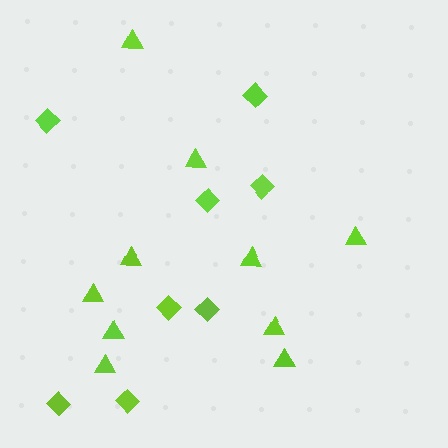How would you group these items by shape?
There are 2 groups: one group of triangles (10) and one group of diamonds (8).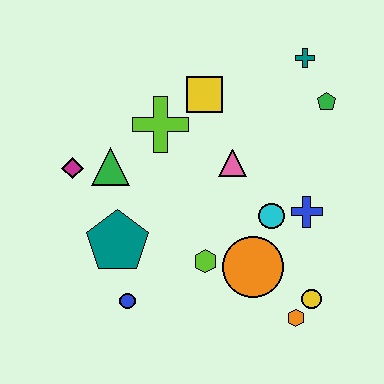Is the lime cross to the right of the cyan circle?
No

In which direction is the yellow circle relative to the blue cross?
The yellow circle is below the blue cross.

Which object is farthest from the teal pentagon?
The teal cross is farthest from the teal pentagon.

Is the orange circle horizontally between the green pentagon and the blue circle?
Yes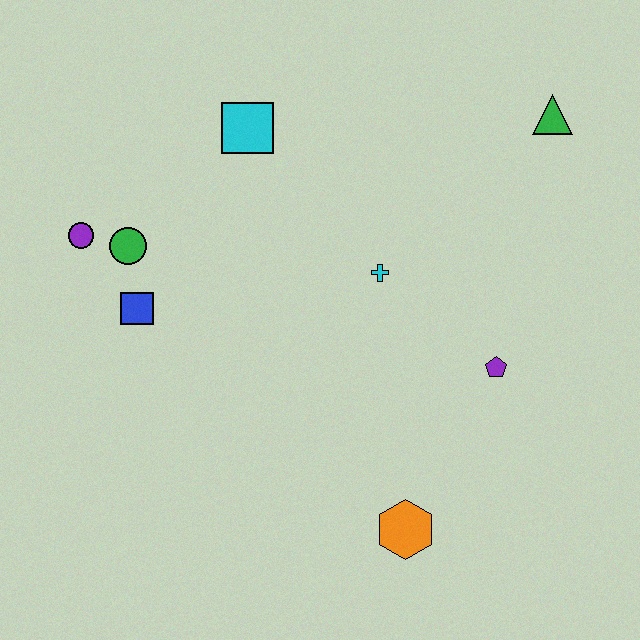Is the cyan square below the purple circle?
No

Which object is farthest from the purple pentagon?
The purple circle is farthest from the purple pentagon.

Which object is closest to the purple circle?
The green circle is closest to the purple circle.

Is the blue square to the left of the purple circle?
No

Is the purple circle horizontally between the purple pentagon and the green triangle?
No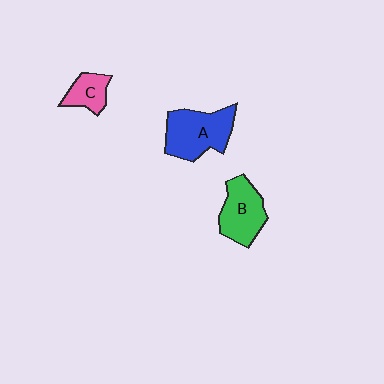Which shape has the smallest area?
Shape C (pink).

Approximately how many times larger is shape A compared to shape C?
Approximately 2.1 times.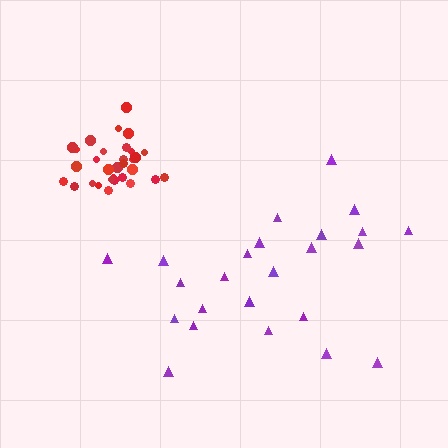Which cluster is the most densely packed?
Red.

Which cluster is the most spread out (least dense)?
Purple.